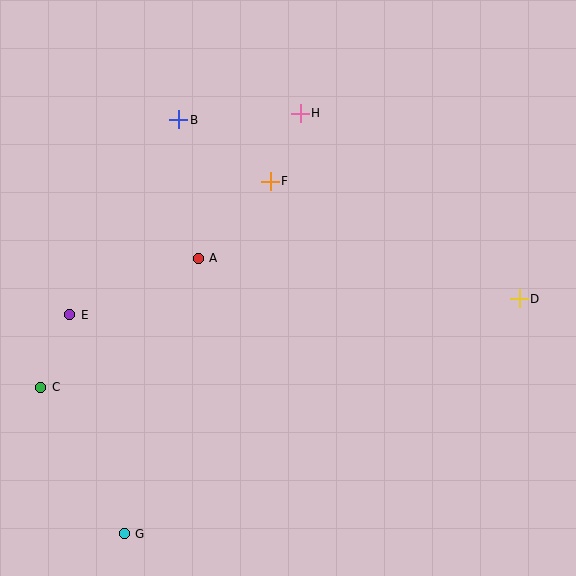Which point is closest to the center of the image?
Point A at (198, 258) is closest to the center.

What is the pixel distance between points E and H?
The distance between E and H is 306 pixels.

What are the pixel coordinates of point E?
Point E is at (70, 315).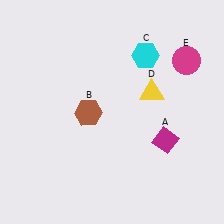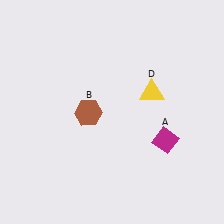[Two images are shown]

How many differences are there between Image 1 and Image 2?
There are 2 differences between the two images.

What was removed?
The cyan hexagon (C), the magenta circle (E) were removed in Image 2.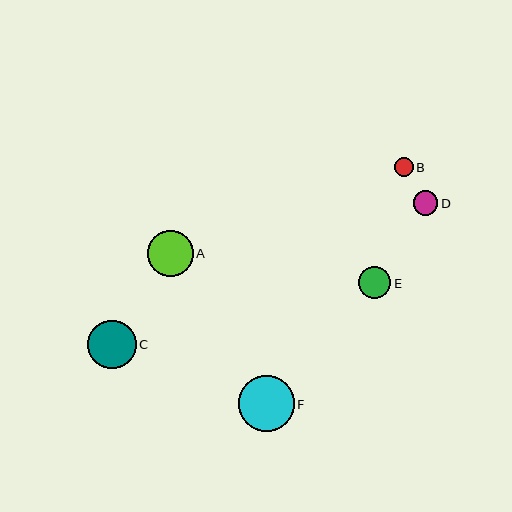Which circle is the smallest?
Circle B is the smallest with a size of approximately 19 pixels.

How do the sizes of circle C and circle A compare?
Circle C and circle A are approximately the same size.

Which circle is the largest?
Circle F is the largest with a size of approximately 56 pixels.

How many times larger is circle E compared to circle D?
Circle E is approximately 1.3 times the size of circle D.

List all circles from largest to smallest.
From largest to smallest: F, C, A, E, D, B.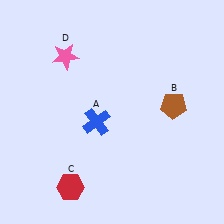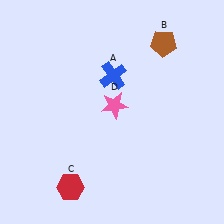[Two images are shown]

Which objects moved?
The objects that moved are: the blue cross (A), the brown pentagon (B), the pink star (D).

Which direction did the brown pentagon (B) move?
The brown pentagon (B) moved up.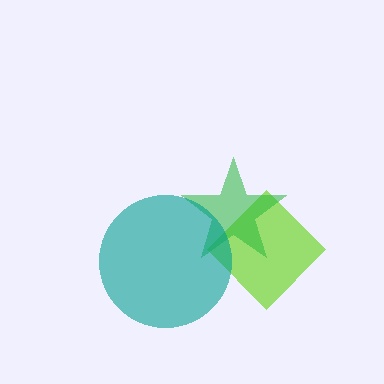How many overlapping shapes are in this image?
There are 3 overlapping shapes in the image.